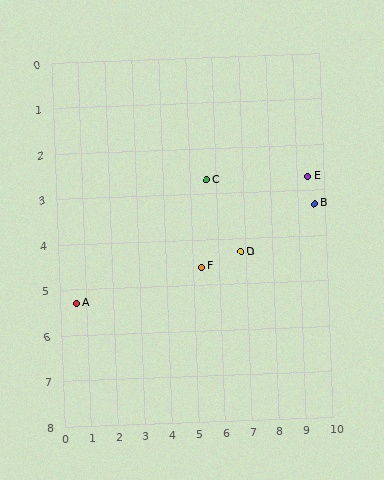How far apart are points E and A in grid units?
Points E and A are about 9.2 grid units apart.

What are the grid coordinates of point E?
Point E is at approximately (9.4, 2.7).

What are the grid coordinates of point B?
Point B is at approximately (9.6, 3.3).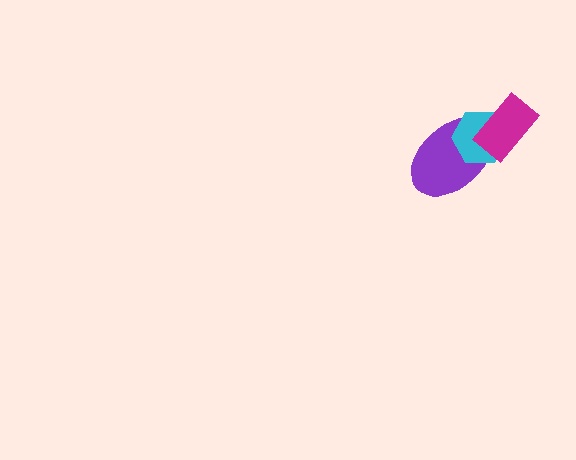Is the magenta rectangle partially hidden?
No, no other shape covers it.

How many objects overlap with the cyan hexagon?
2 objects overlap with the cyan hexagon.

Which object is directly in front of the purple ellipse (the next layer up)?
The cyan hexagon is directly in front of the purple ellipse.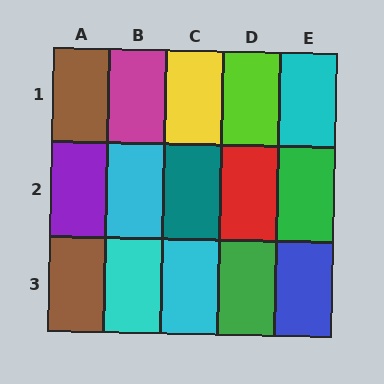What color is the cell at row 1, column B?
Magenta.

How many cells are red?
1 cell is red.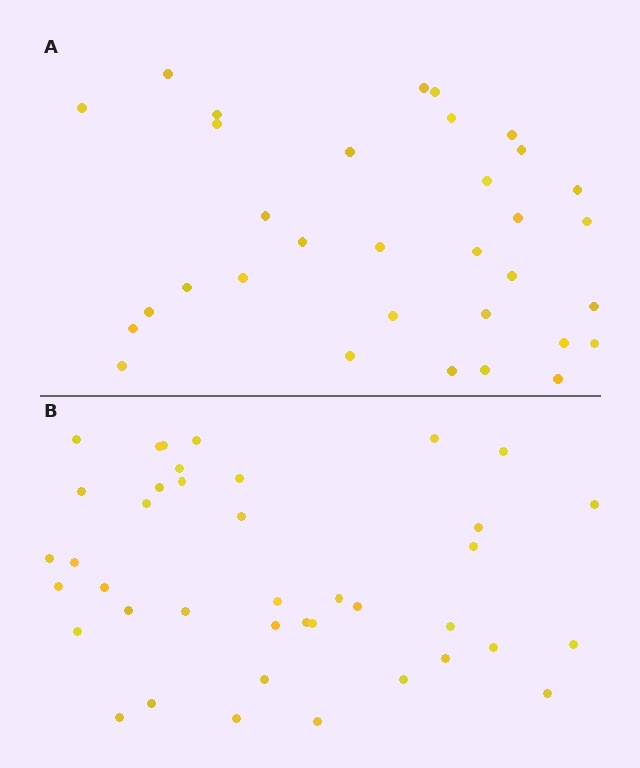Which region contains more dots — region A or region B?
Region B (the bottom region) has more dots.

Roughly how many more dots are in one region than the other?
Region B has roughly 8 or so more dots than region A.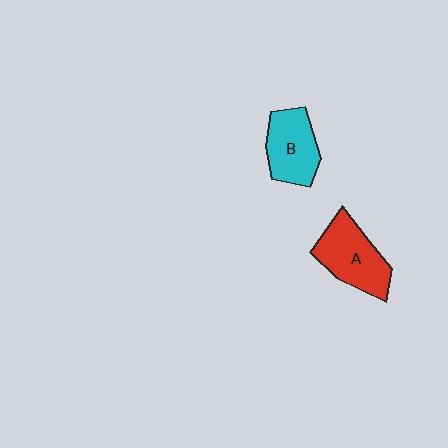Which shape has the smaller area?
Shape B (cyan).